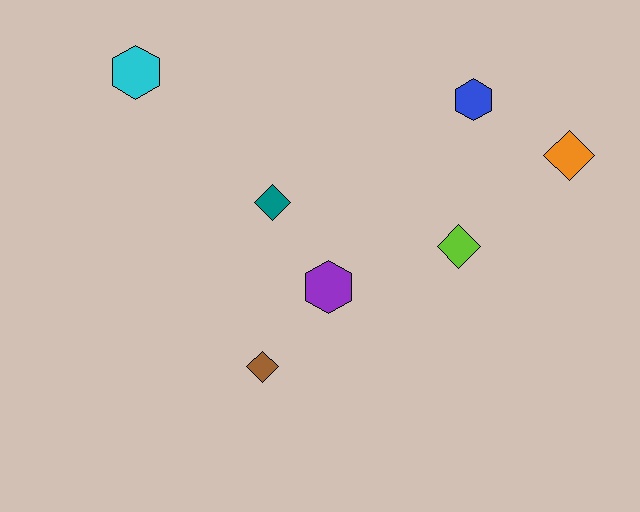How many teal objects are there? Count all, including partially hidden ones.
There is 1 teal object.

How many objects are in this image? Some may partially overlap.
There are 7 objects.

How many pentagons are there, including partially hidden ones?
There are no pentagons.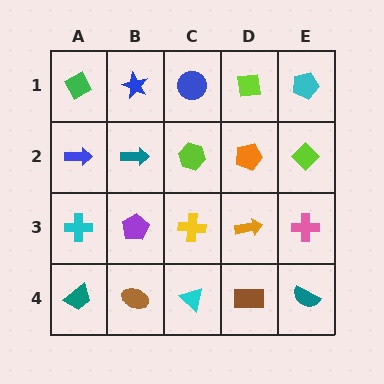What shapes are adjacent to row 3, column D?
An orange pentagon (row 2, column D), a brown rectangle (row 4, column D), a yellow cross (row 3, column C), a pink cross (row 3, column E).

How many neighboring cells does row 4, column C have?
3.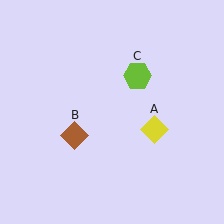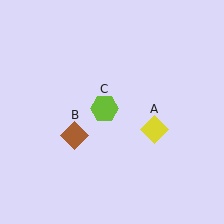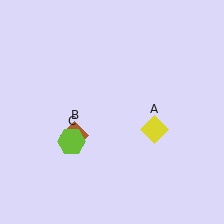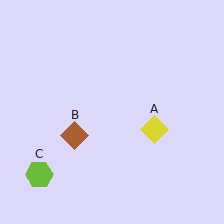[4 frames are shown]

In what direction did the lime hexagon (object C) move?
The lime hexagon (object C) moved down and to the left.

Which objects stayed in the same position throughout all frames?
Yellow diamond (object A) and brown diamond (object B) remained stationary.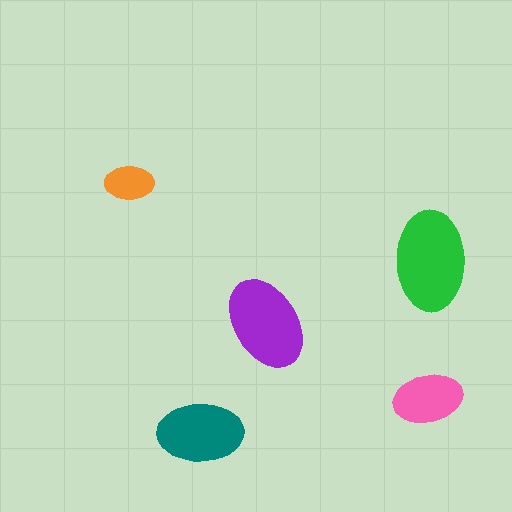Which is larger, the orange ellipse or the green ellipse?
The green one.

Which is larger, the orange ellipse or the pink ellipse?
The pink one.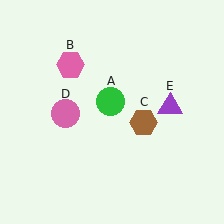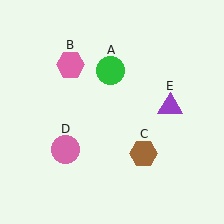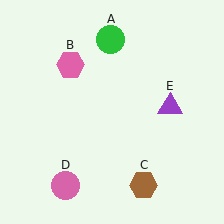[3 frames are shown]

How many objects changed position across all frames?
3 objects changed position: green circle (object A), brown hexagon (object C), pink circle (object D).